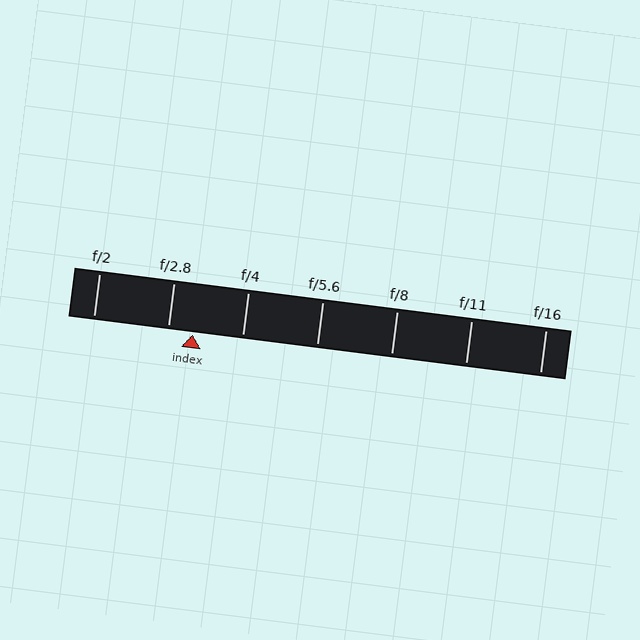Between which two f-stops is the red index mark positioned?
The index mark is between f/2.8 and f/4.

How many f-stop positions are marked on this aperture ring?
There are 7 f-stop positions marked.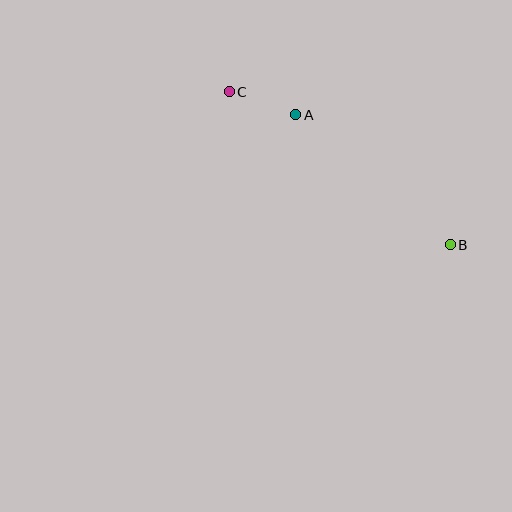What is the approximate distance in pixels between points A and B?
The distance between A and B is approximately 202 pixels.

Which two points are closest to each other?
Points A and C are closest to each other.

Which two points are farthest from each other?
Points B and C are farthest from each other.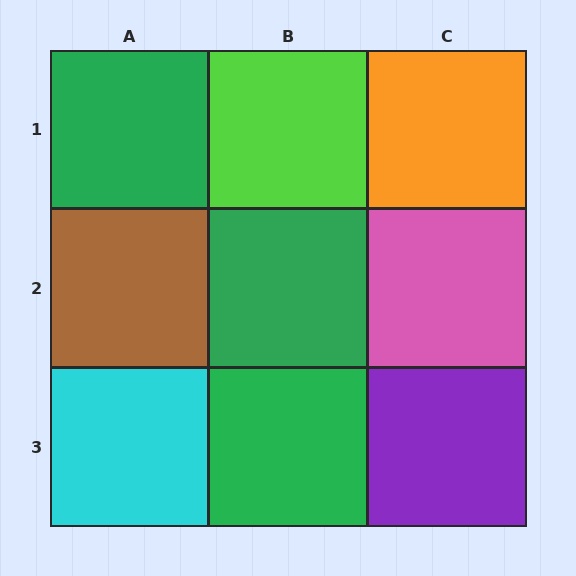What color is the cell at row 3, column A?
Cyan.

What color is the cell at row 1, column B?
Lime.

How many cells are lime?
1 cell is lime.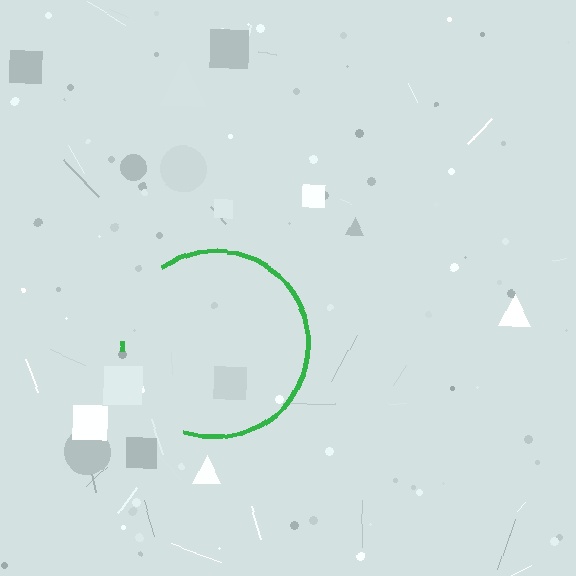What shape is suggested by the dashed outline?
The dashed outline suggests a circle.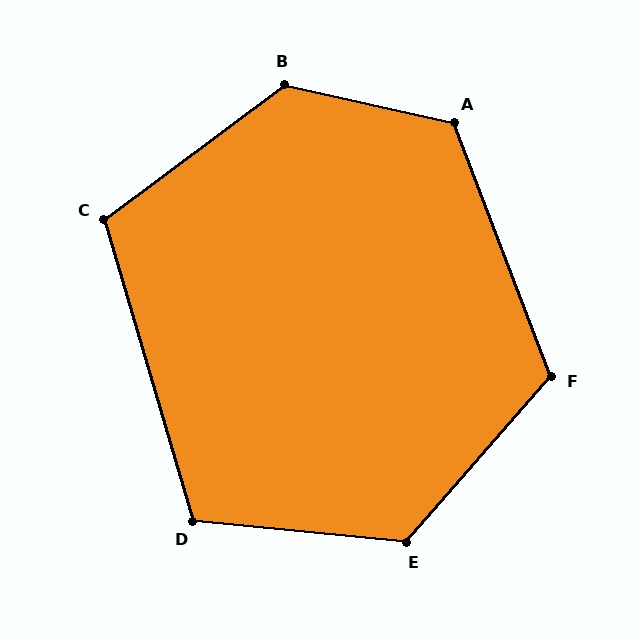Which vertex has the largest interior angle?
B, at approximately 130 degrees.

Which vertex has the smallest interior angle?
C, at approximately 110 degrees.